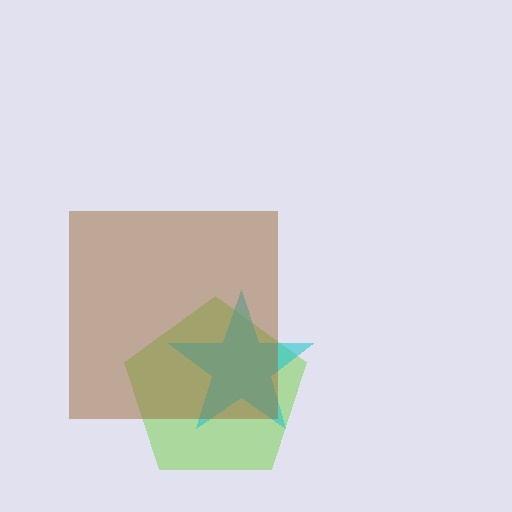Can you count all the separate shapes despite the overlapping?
Yes, there are 3 separate shapes.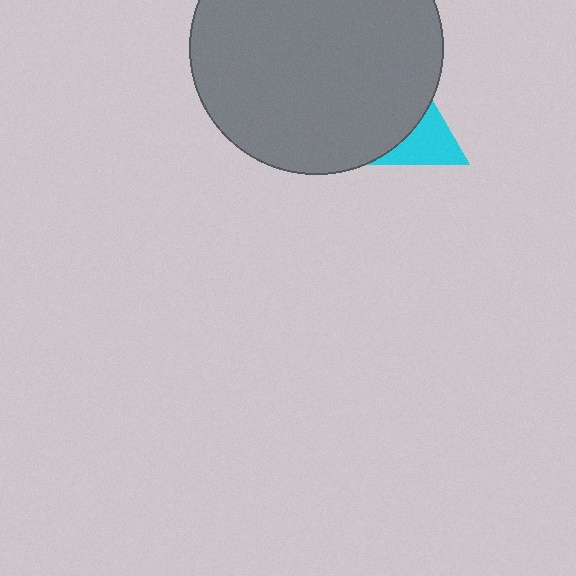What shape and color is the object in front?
The object in front is a gray circle.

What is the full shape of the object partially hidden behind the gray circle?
The partially hidden object is a cyan triangle.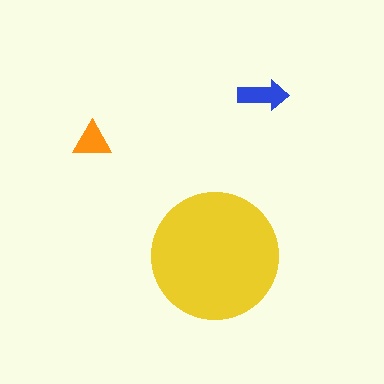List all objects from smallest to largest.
The orange triangle, the blue arrow, the yellow circle.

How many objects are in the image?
There are 3 objects in the image.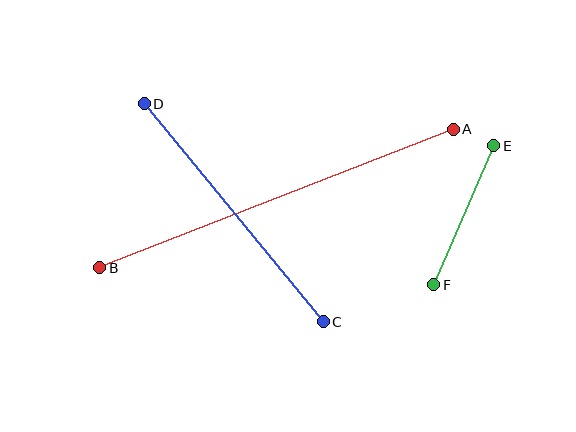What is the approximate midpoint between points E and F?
The midpoint is at approximately (464, 215) pixels.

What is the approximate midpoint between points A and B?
The midpoint is at approximately (276, 199) pixels.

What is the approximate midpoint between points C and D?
The midpoint is at approximately (234, 213) pixels.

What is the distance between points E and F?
The distance is approximately 151 pixels.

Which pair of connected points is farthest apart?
Points A and B are farthest apart.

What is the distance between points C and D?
The distance is approximately 282 pixels.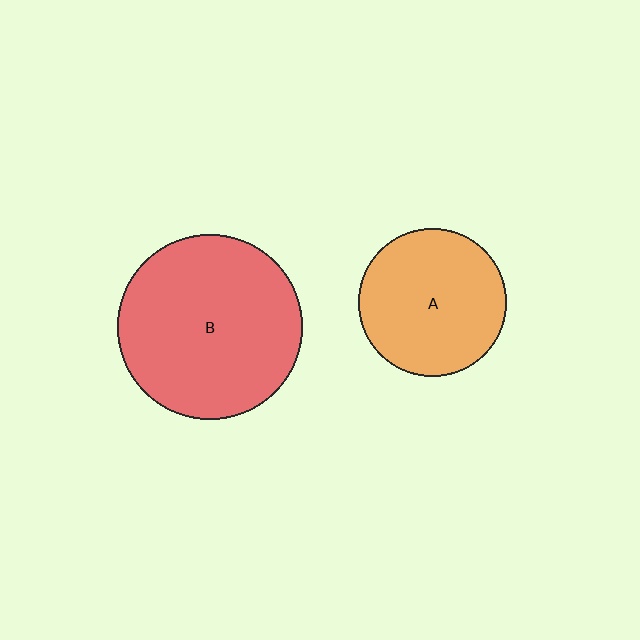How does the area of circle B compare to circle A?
Approximately 1.6 times.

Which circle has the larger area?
Circle B (red).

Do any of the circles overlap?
No, none of the circles overlap.